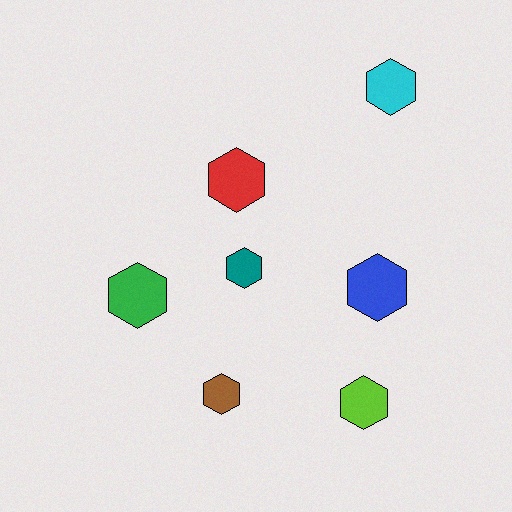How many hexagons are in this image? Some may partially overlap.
There are 7 hexagons.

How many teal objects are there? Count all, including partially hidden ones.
There is 1 teal object.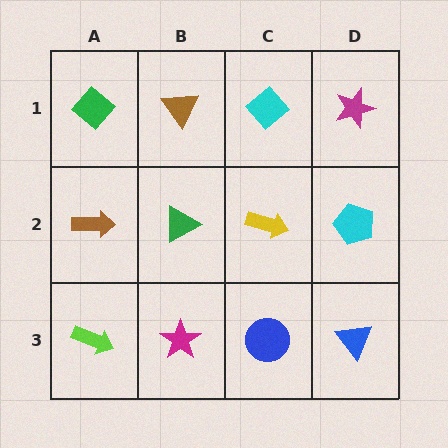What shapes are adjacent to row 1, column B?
A green triangle (row 2, column B), a green diamond (row 1, column A), a cyan diamond (row 1, column C).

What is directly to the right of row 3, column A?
A magenta star.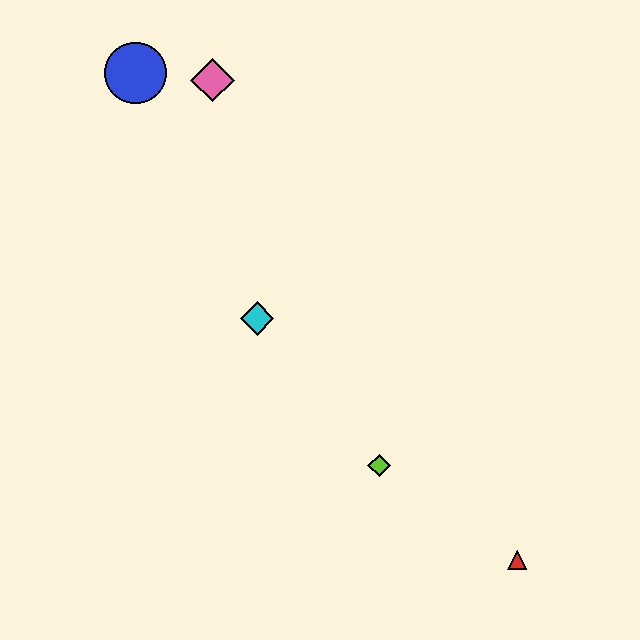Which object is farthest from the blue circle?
The red triangle is farthest from the blue circle.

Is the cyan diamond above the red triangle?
Yes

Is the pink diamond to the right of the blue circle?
Yes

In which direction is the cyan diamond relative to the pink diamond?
The cyan diamond is below the pink diamond.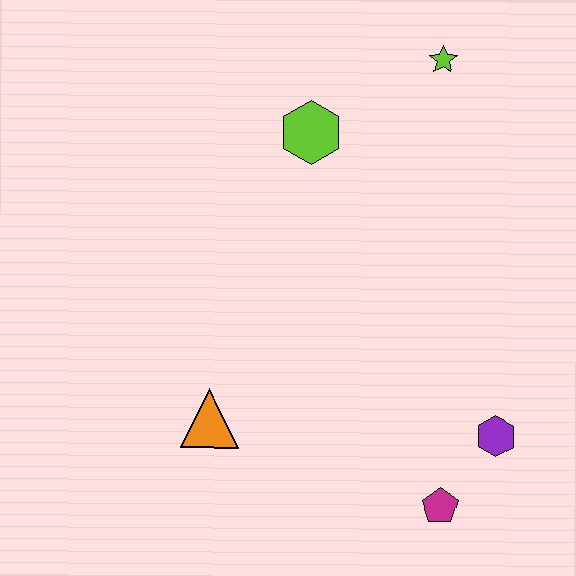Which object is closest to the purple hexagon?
The magenta pentagon is closest to the purple hexagon.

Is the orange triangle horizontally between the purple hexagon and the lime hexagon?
No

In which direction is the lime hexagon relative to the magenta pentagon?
The lime hexagon is above the magenta pentagon.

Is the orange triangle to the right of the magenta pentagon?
No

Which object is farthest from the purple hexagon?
The lime star is farthest from the purple hexagon.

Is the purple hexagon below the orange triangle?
Yes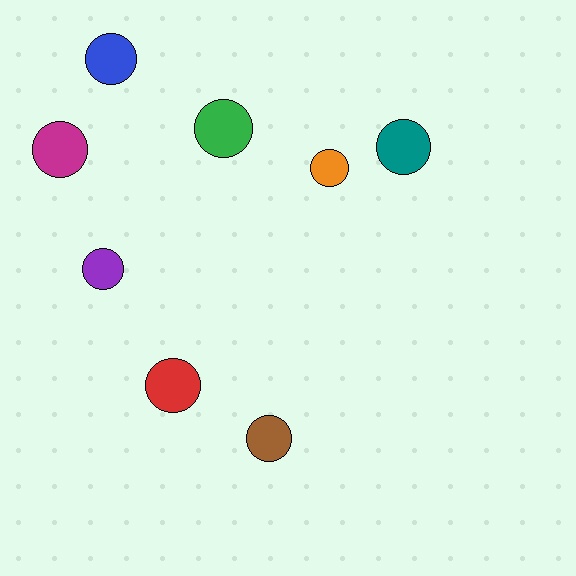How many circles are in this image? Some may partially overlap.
There are 8 circles.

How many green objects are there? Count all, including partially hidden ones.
There is 1 green object.